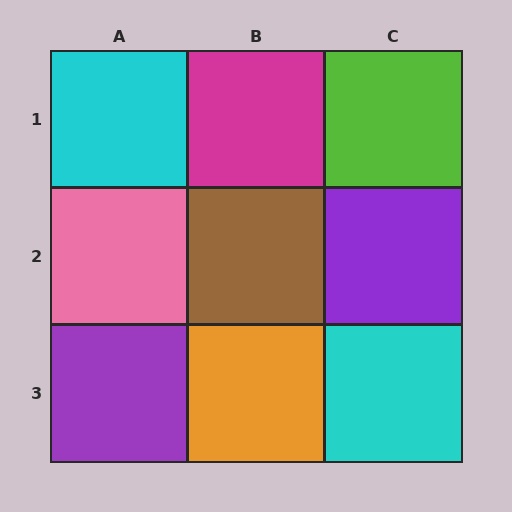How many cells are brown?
1 cell is brown.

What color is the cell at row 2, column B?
Brown.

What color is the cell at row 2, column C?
Purple.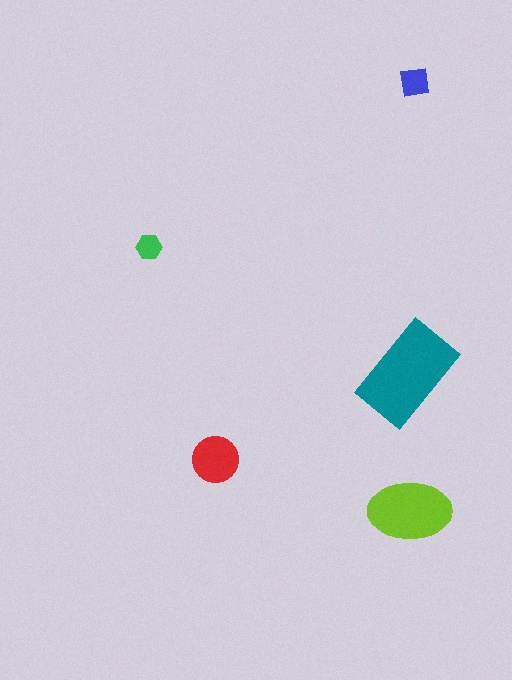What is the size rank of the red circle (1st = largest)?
3rd.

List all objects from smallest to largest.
The green hexagon, the blue square, the red circle, the lime ellipse, the teal rectangle.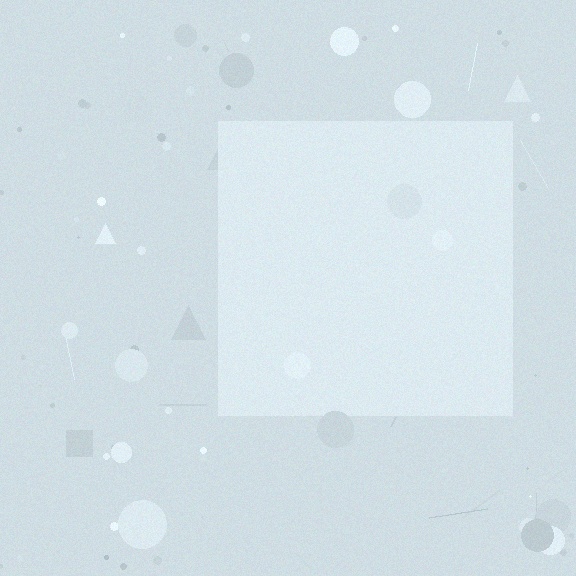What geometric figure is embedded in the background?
A square is embedded in the background.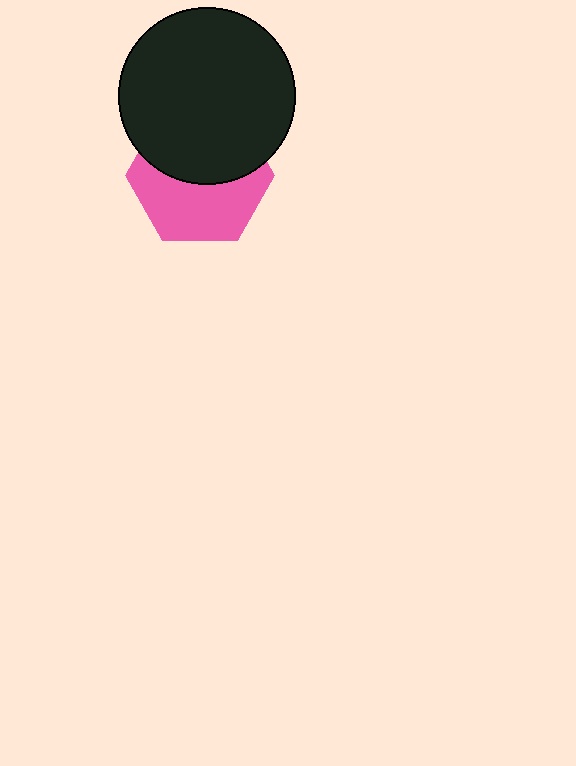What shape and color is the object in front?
The object in front is a black circle.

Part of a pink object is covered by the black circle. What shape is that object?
It is a hexagon.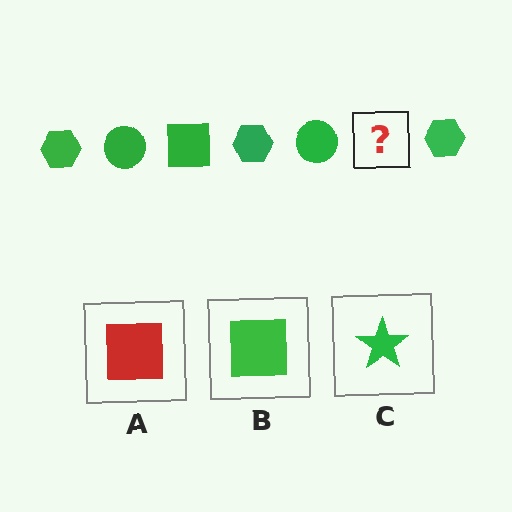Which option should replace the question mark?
Option B.